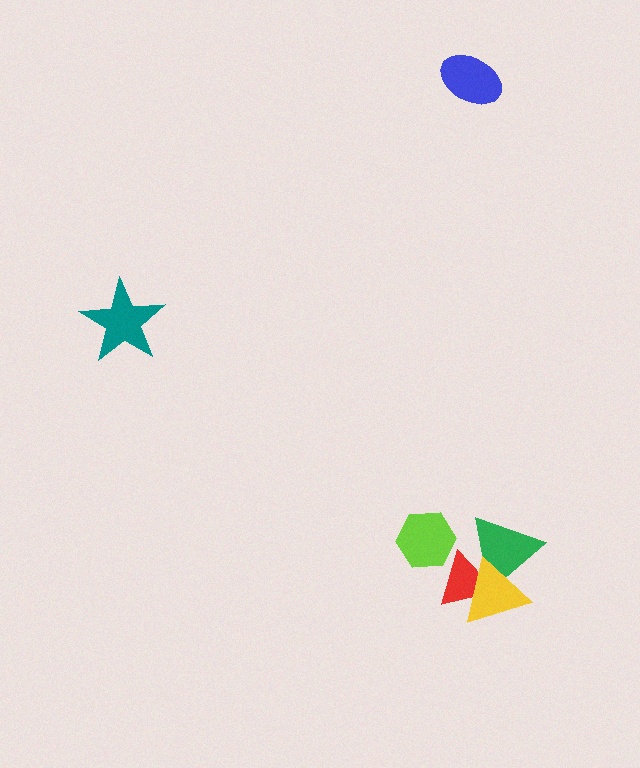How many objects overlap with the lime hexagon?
1 object overlaps with the lime hexagon.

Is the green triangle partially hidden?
Yes, it is partially covered by another shape.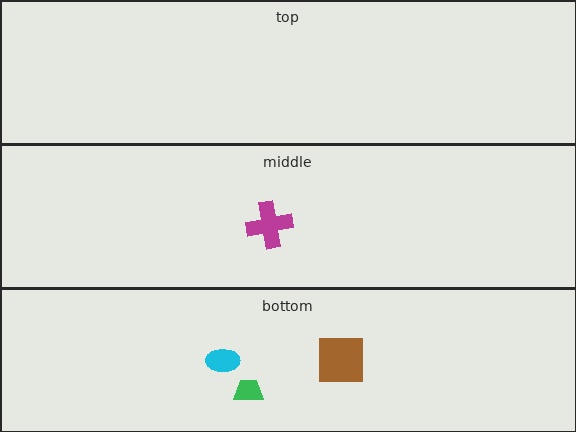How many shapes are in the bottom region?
3.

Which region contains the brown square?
The bottom region.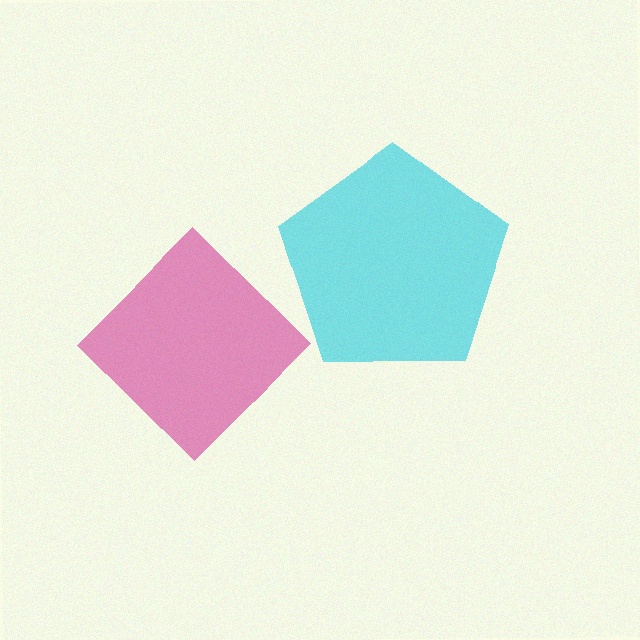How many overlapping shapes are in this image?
There are 2 overlapping shapes in the image.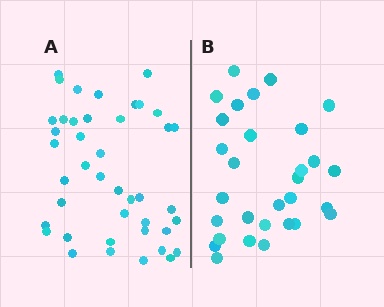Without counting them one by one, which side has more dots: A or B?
Region A (the left region) has more dots.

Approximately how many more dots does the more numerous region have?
Region A has roughly 12 or so more dots than region B.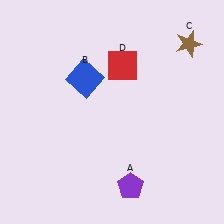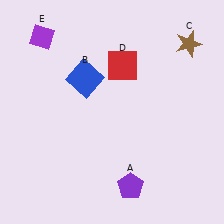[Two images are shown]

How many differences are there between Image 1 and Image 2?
There is 1 difference between the two images.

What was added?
A purple diamond (E) was added in Image 2.